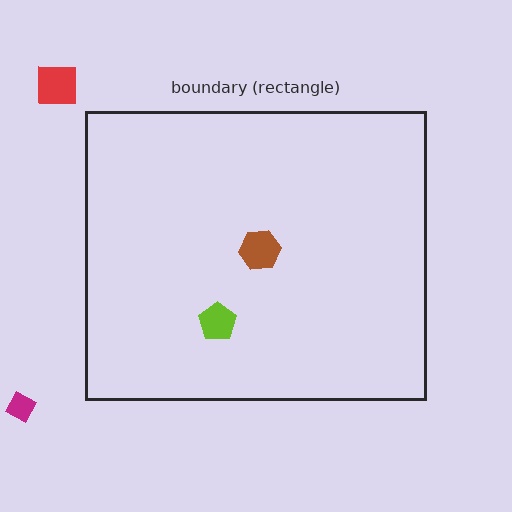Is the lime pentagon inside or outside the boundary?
Inside.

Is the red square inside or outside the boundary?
Outside.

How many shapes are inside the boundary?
2 inside, 2 outside.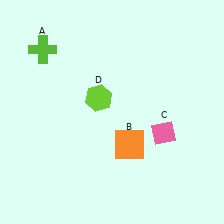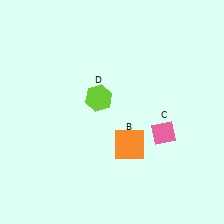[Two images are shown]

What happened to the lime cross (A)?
The lime cross (A) was removed in Image 2. It was in the top-left area of Image 1.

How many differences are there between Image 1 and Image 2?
There is 1 difference between the two images.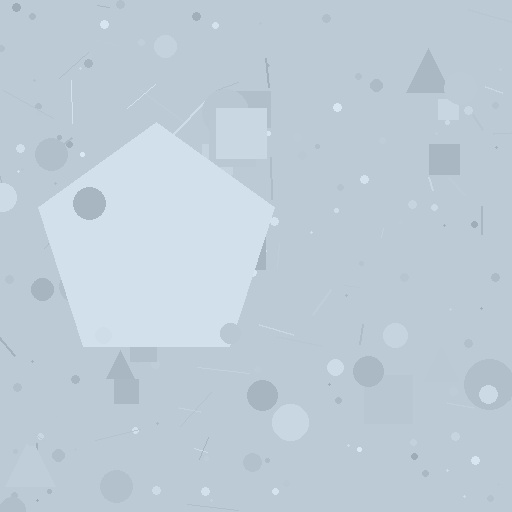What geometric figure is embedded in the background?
A pentagon is embedded in the background.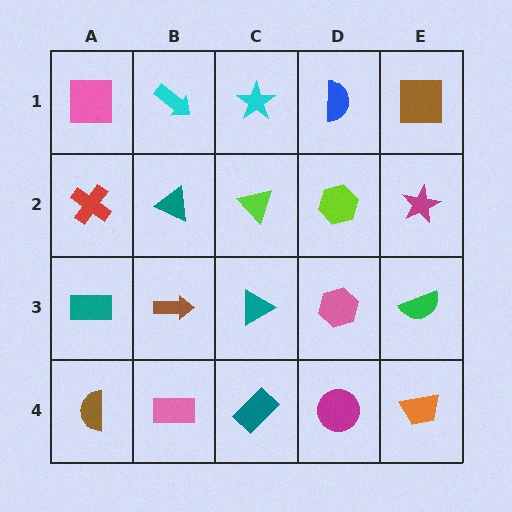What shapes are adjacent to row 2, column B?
A cyan arrow (row 1, column B), a brown arrow (row 3, column B), a red cross (row 2, column A), a lime triangle (row 2, column C).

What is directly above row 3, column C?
A lime triangle.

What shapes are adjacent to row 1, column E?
A magenta star (row 2, column E), a blue semicircle (row 1, column D).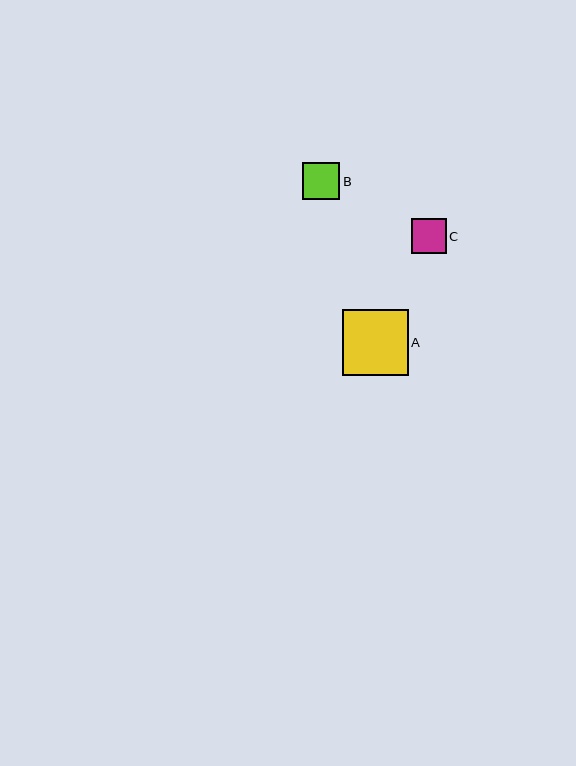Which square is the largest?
Square A is the largest with a size of approximately 66 pixels.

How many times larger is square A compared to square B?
Square A is approximately 1.8 times the size of square B.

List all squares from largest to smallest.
From largest to smallest: A, B, C.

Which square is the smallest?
Square C is the smallest with a size of approximately 35 pixels.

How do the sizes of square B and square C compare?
Square B and square C are approximately the same size.